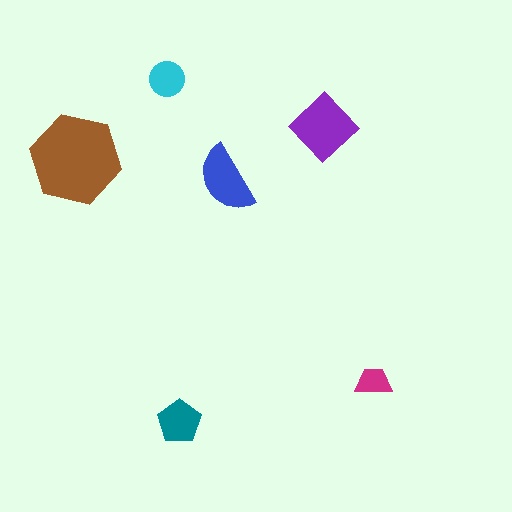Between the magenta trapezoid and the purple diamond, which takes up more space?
The purple diamond.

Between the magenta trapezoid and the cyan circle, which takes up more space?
The cyan circle.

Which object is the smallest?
The magenta trapezoid.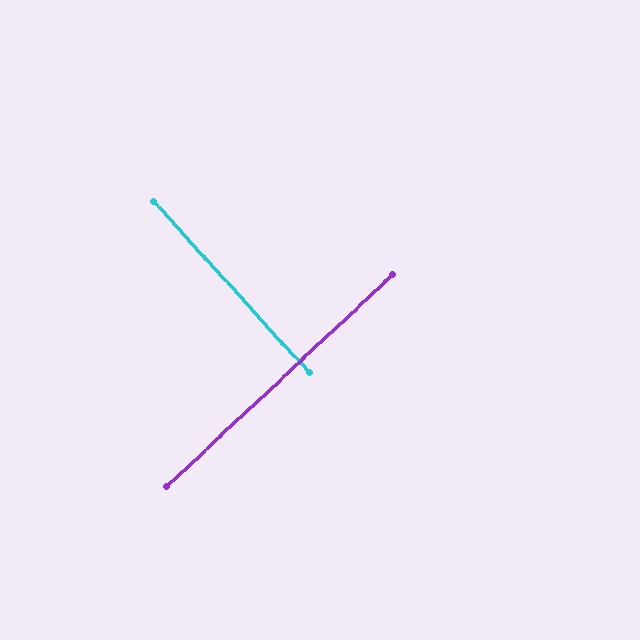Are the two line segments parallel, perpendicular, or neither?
Perpendicular — they meet at approximately 89°.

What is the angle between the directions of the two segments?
Approximately 89 degrees.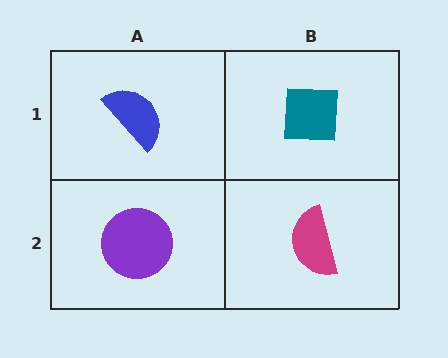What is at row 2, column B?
A magenta semicircle.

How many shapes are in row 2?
2 shapes.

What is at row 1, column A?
A blue semicircle.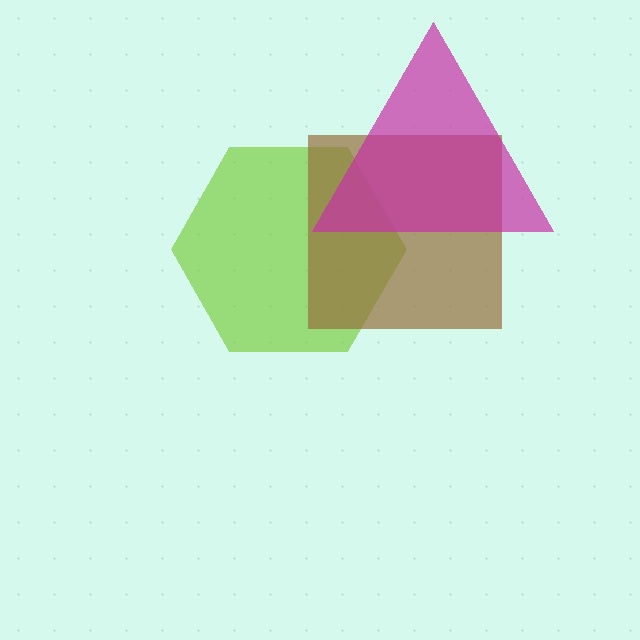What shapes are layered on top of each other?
The layered shapes are: a lime hexagon, a brown square, a magenta triangle.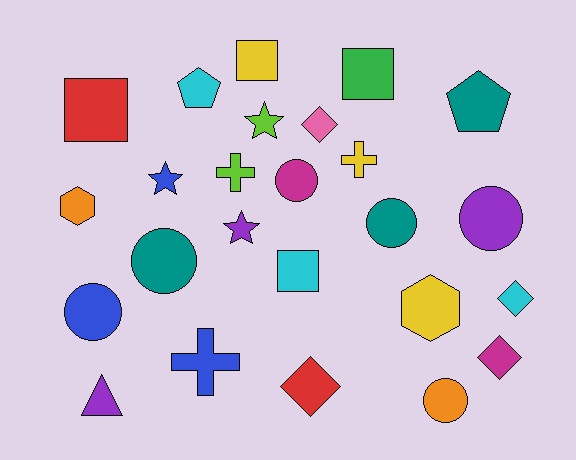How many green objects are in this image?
There is 1 green object.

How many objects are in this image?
There are 25 objects.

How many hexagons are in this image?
There are 2 hexagons.